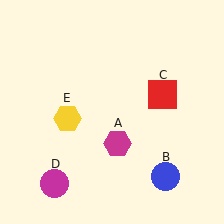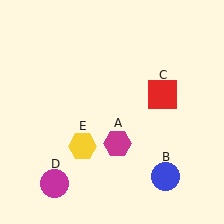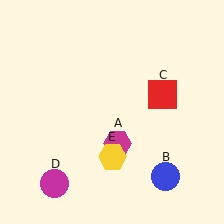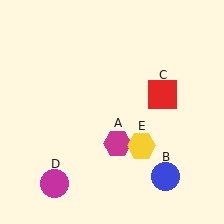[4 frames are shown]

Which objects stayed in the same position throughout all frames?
Magenta hexagon (object A) and blue circle (object B) and red square (object C) and magenta circle (object D) remained stationary.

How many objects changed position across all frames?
1 object changed position: yellow hexagon (object E).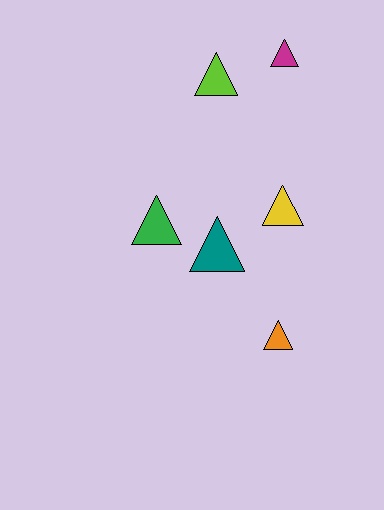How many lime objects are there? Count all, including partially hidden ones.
There is 1 lime object.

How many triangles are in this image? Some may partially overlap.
There are 6 triangles.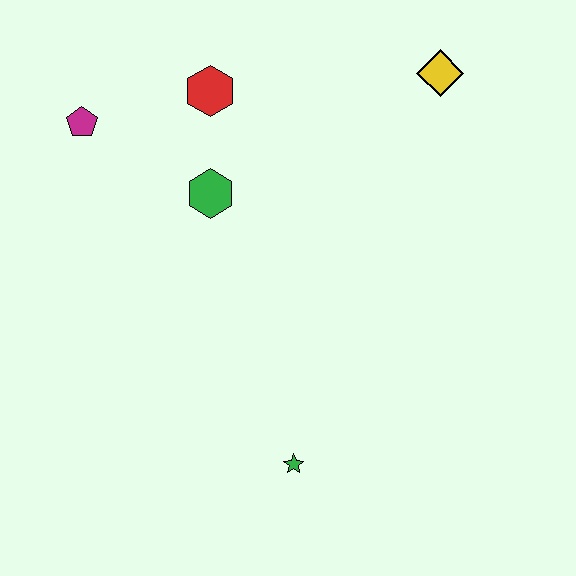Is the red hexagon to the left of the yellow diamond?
Yes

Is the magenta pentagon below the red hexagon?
Yes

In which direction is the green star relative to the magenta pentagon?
The green star is below the magenta pentagon.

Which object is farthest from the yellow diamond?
The green star is farthest from the yellow diamond.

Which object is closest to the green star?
The green hexagon is closest to the green star.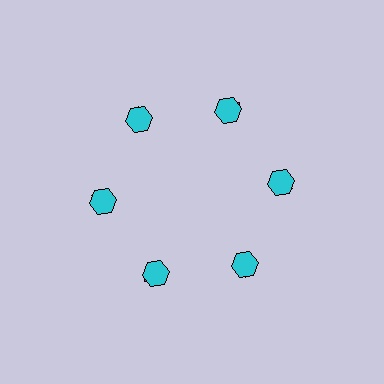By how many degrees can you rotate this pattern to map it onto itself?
The pattern maps onto itself every 60 degrees of rotation.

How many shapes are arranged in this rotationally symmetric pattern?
There are 12 shapes, arranged in 6 groups of 2.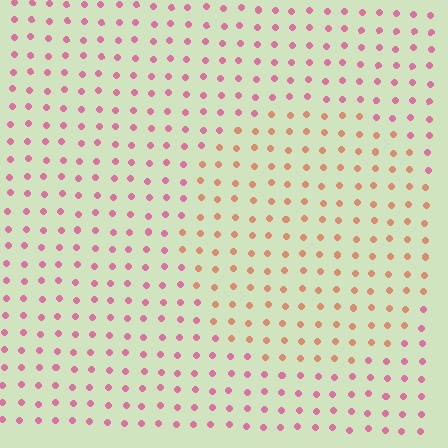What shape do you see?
I see a circle.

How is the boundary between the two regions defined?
The boundary is defined purely by a slight shift in hue (about 42 degrees). Spacing, size, and orientation are identical on both sides.